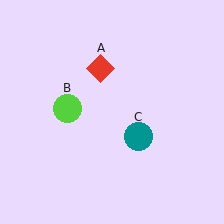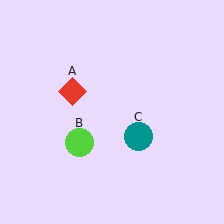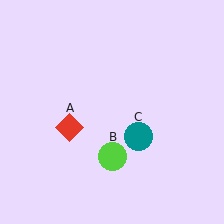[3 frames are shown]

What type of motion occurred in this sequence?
The red diamond (object A), lime circle (object B) rotated counterclockwise around the center of the scene.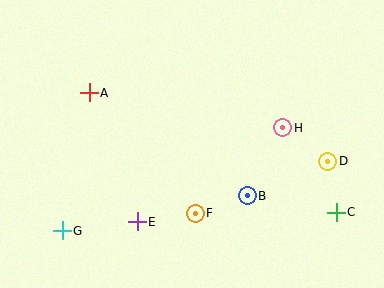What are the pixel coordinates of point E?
Point E is at (137, 222).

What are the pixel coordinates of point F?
Point F is at (195, 213).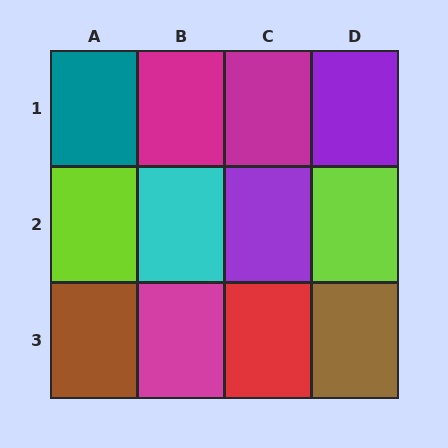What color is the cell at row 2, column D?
Lime.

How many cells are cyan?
1 cell is cyan.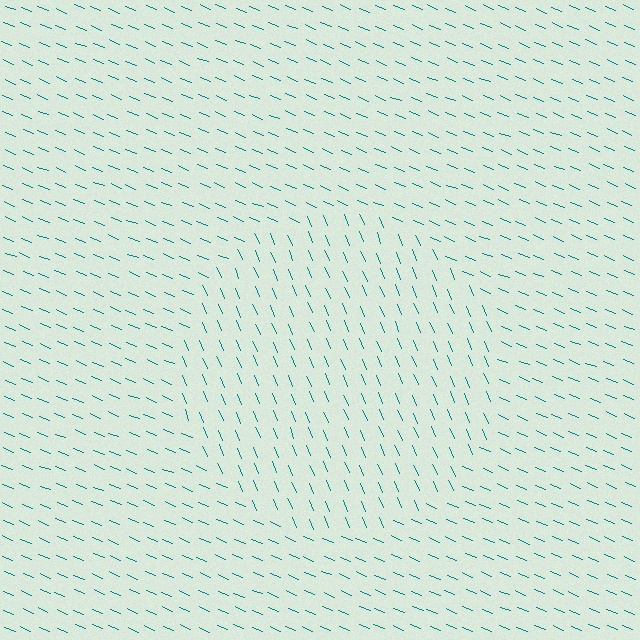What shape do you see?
I see a circle.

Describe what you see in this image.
The image is filled with small teal line segments. A circle region in the image has lines oriented differently from the surrounding lines, creating a visible texture boundary.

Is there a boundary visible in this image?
Yes, there is a texture boundary formed by a change in line orientation.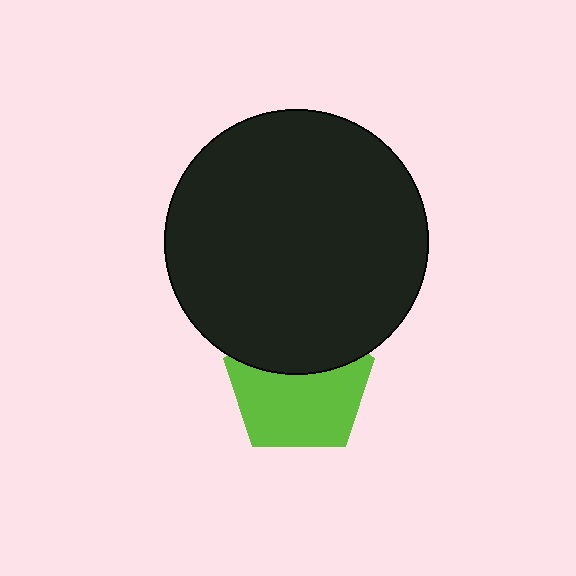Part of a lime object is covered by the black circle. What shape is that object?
It is a pentagon.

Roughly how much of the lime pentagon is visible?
About half of it is visible (roughly 63%).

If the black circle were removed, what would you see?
You would see the complete lime pentagon.